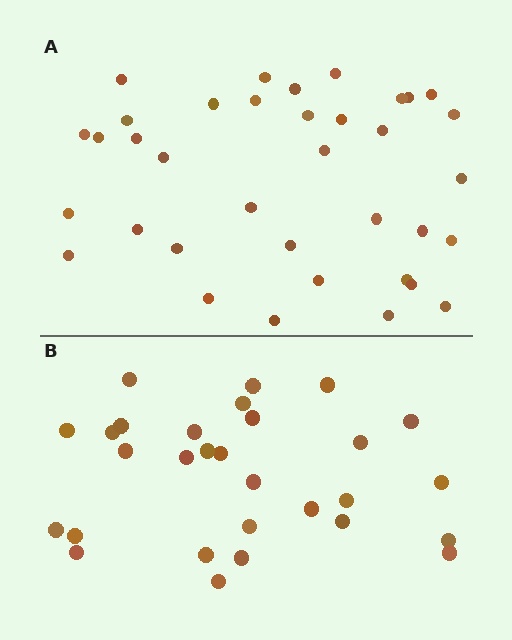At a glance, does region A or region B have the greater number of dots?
Region A (the top region) has more dots.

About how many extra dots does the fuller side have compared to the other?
Region A has roughly 8 or so more dots than region B.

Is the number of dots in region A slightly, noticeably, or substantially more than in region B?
Region A has only slightly more — the two regions are fairly close. The ratio is roughly 1.2 to 1.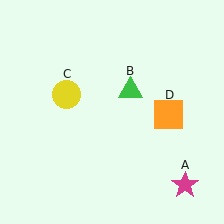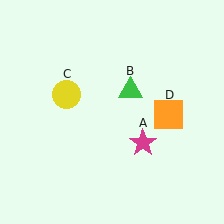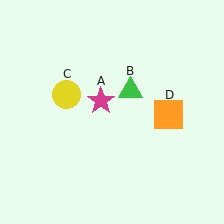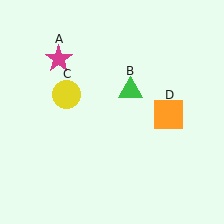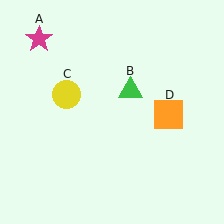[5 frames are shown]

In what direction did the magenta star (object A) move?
The magenta star (object A) moved up and to the left.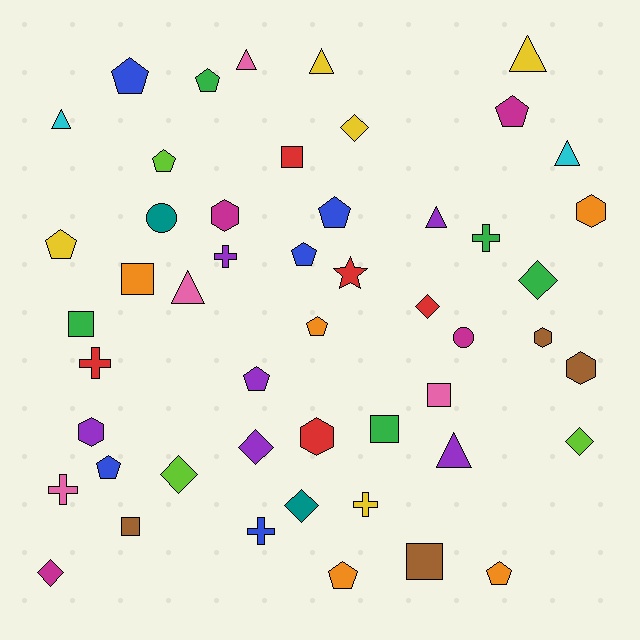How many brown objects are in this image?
There are 4 brown objects.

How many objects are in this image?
There are 50 objects.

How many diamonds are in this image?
There are 8 diamonds.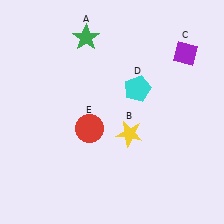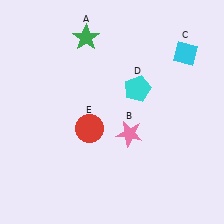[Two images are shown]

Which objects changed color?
B changed from yellow to pink. C changed from purple to cyan.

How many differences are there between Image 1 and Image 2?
There are 2 differences between the two images.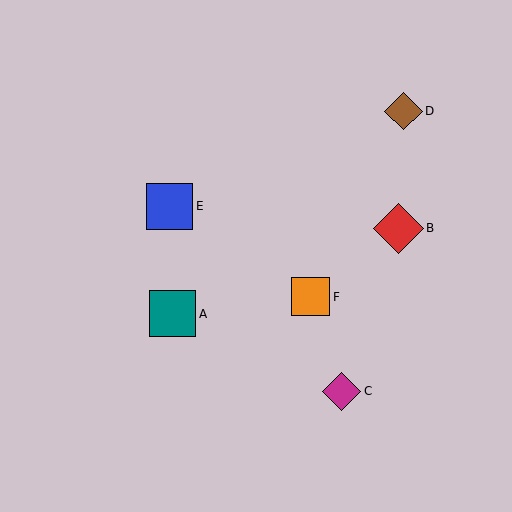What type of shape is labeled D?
Shape D is a brown diamond.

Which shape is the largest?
The red diamond (labeled B) is the largest.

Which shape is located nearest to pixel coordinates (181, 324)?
The teal square (labeled A) at (173, 314) is nearest to that location.